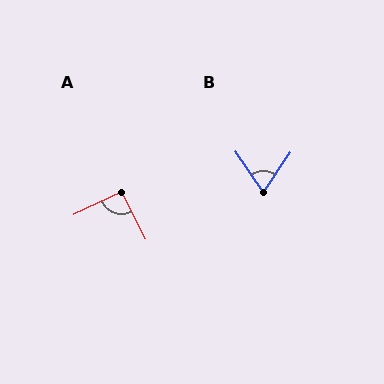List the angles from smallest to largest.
B (69°), A (92°).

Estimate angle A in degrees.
Approximately 92 degrees.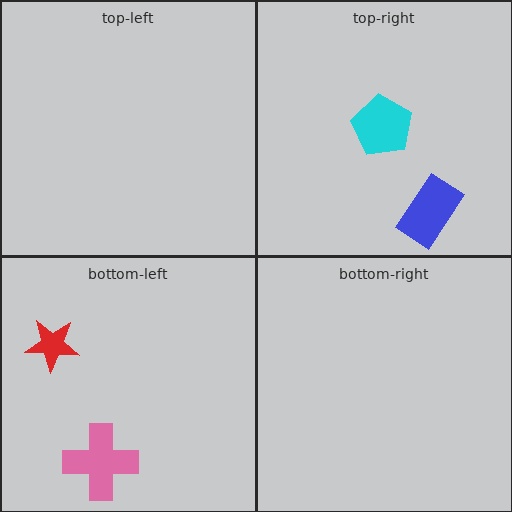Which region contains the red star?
The bottom-left region.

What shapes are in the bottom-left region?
The pink cross, the red star.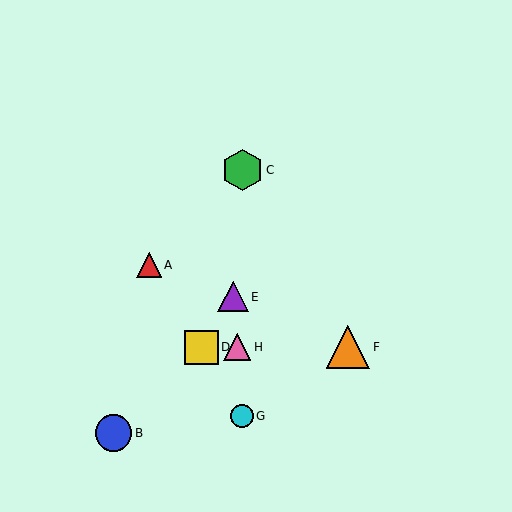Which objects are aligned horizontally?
Objects D, F, H are aligned horizontally.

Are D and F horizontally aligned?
Yes, both are at y≈347.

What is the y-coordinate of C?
Object C is at y≈170.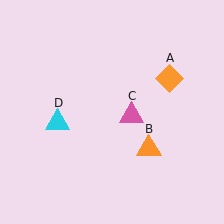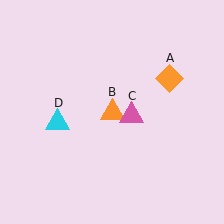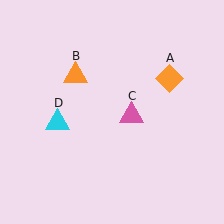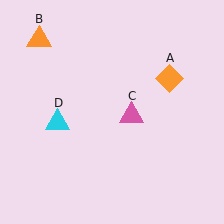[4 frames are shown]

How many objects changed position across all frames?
1 object changed position: orange triangle (object B).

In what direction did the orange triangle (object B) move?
The orange triangle (object B) moved up and to the left.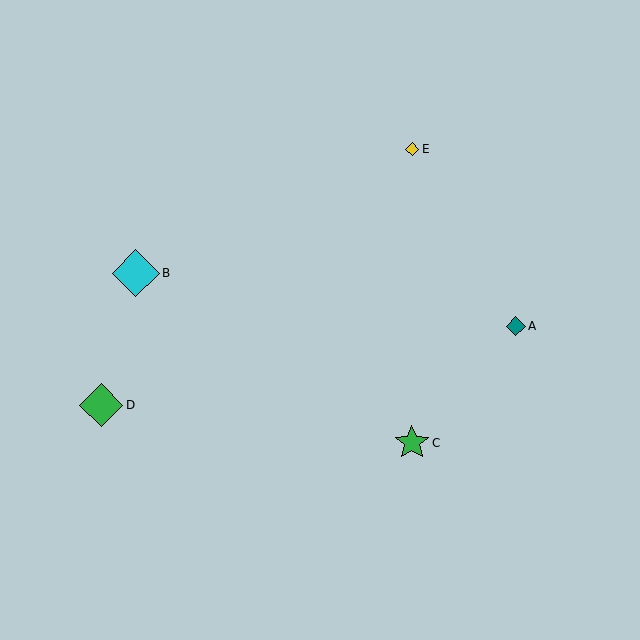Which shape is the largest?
The cyan diamond (labeled B) is the largest.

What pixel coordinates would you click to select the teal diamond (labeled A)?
Click at (516, 326) to select the teal diamond A.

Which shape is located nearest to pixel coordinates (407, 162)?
The yellow diamond (labeled E) at (412, 149) is nearest to that location.